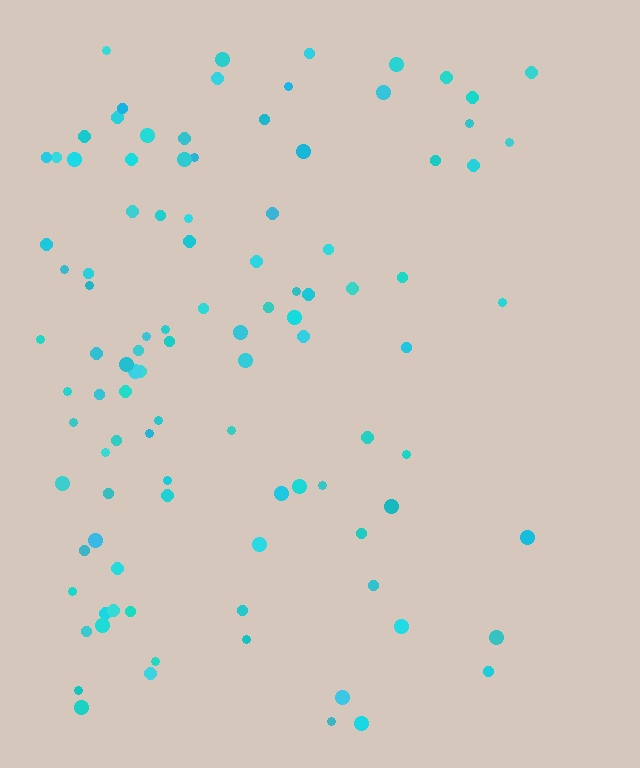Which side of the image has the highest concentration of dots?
The left.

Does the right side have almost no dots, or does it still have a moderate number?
Still a moderate number, just noticeably fewer than the left.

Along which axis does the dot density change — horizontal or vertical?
Horizontal.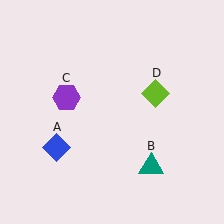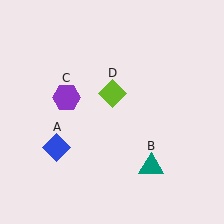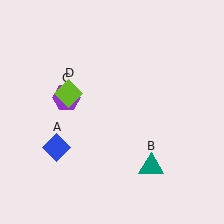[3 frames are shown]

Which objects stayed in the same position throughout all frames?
Blue diamond (object A) and teal triangle (object B) and purple hexagon (object C) remained stationary.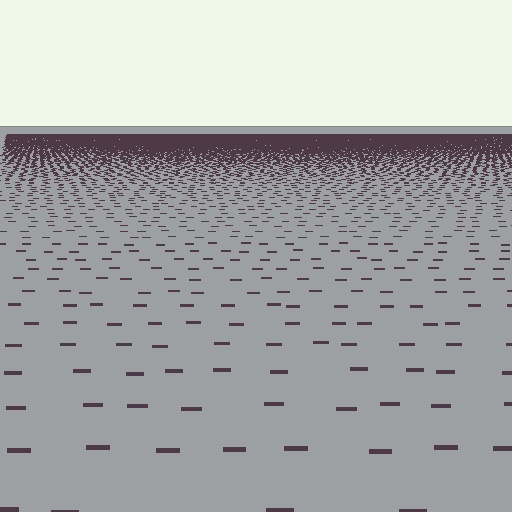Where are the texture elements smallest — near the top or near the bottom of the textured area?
Near the top.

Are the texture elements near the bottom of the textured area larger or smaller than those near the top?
Larger. Near the bottom, elements are closer to the viewer and appear at a bigger on-screen size.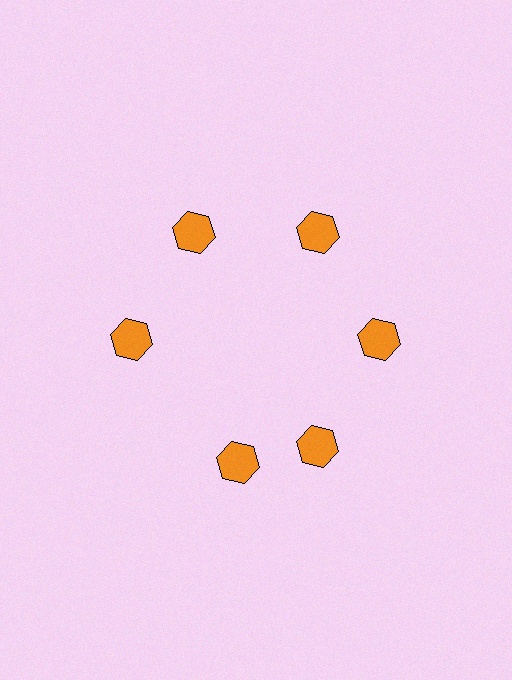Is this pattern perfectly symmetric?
No. The 6 orange hexagons are arranged in a ring, but one element near the 7 o'clock position is rotated out of alignment along the ring, breaking the 6-fold rotational symmetry.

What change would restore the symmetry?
The symmetry would be restored by rotating it back into even spacing with its neighbors so that all 6 hexagons sit at equal angles and equal distance from the center.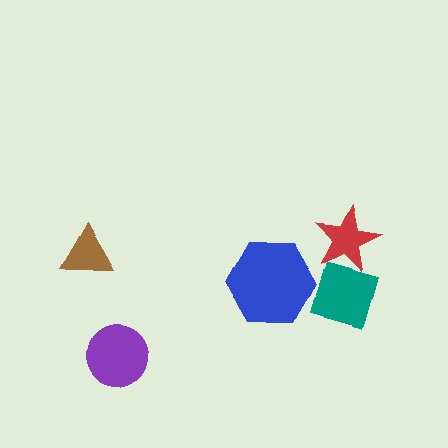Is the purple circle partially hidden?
No, no other shape covers it.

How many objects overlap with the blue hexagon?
1 object overlaps with the blue hexagon.